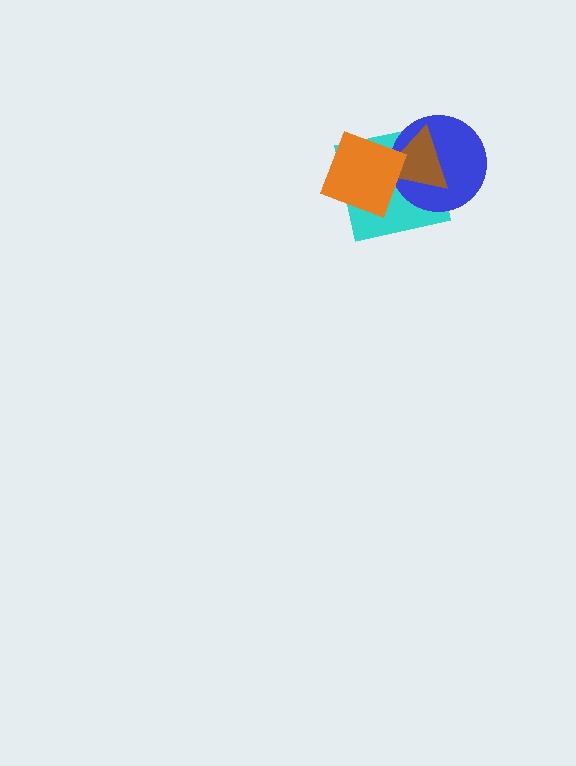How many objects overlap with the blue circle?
3 objects overlap with the blue circle.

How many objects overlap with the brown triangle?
3 objects overlap with the brown triangle.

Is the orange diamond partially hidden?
No, no other shape covers it.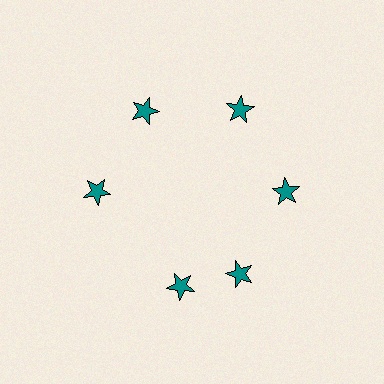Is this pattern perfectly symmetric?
No. The 6 teal stars are arranged in a ring, but one element near the 7 o'clock position is rotated out of alignment along the ring, breaking the 6-fold rotational symmetry.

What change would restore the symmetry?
The symmetry would be restored by rotating it back into even spacing with its neighbors so that all 6 stars sit at equal angles and equal distance from the center.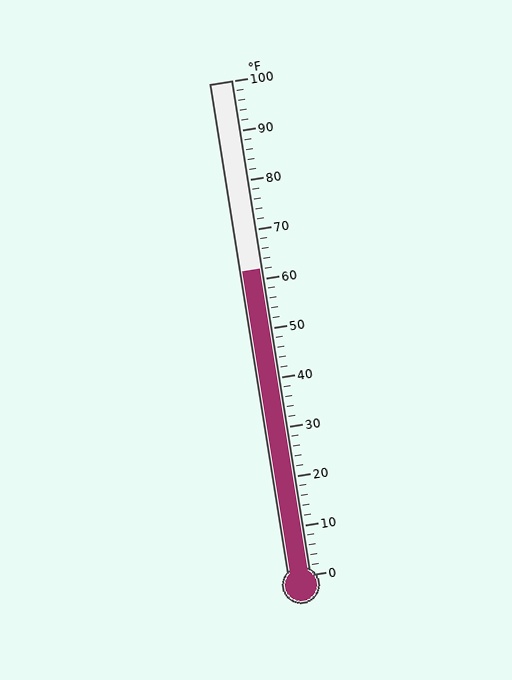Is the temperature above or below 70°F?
The temperature is below 70°F.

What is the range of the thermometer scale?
The thermometer scale ranges from 0°F to 100°F.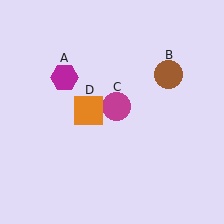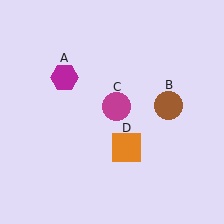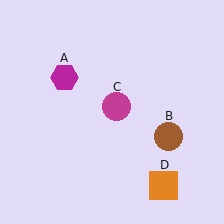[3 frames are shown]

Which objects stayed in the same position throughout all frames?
Magenta hexagon (object A) and magenta circle (object C) remained stationary.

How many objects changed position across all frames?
2 objects changed position: brown circle (object B), orange square (object D).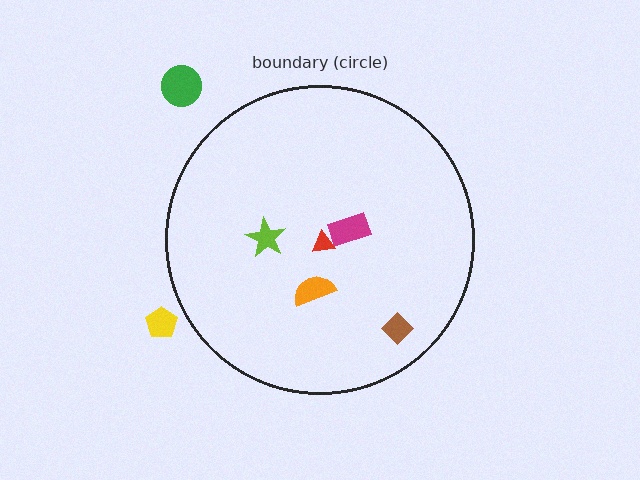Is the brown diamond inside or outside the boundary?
Inside.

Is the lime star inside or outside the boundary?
Inside.